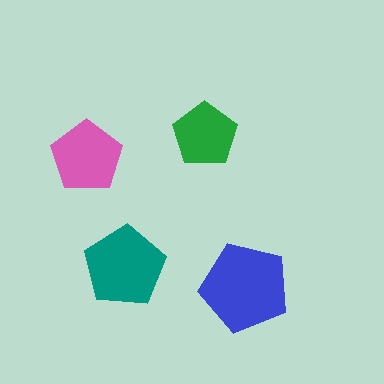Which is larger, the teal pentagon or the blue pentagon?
The blue one.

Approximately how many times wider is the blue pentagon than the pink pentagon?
About 1.5 times wider.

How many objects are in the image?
There are 4 objects in the image.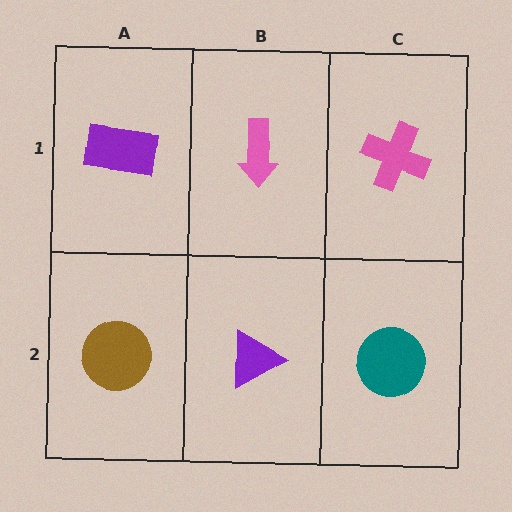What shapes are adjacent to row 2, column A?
A purple rectangle (row 1, column A), a purple triangle (row 2, column B).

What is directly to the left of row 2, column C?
A purple triangle.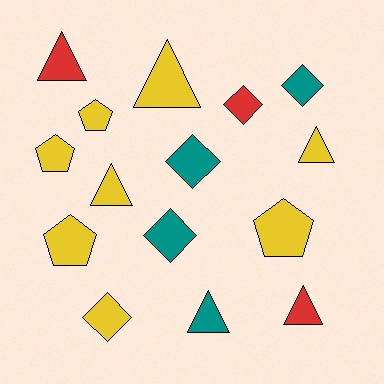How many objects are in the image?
There are 15 objects.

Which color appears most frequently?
Yellow, with 8 objects.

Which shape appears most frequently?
Triangle, with 6 objects.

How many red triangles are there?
There are 2 red triangles.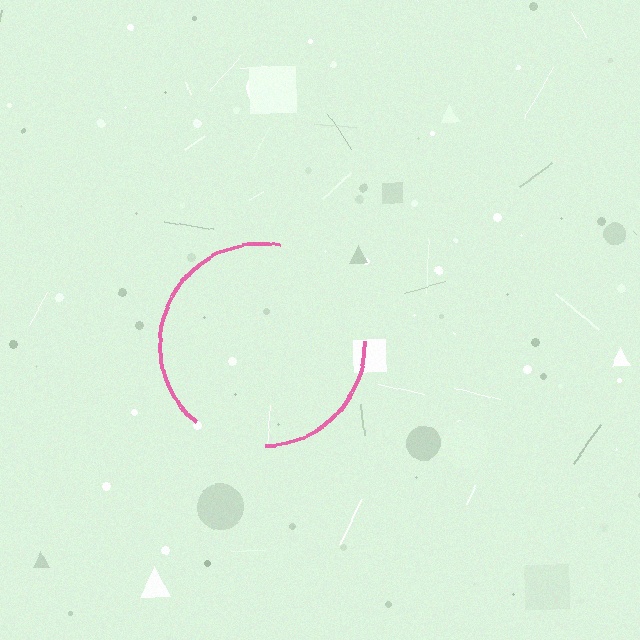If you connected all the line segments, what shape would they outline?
They would outline a circle.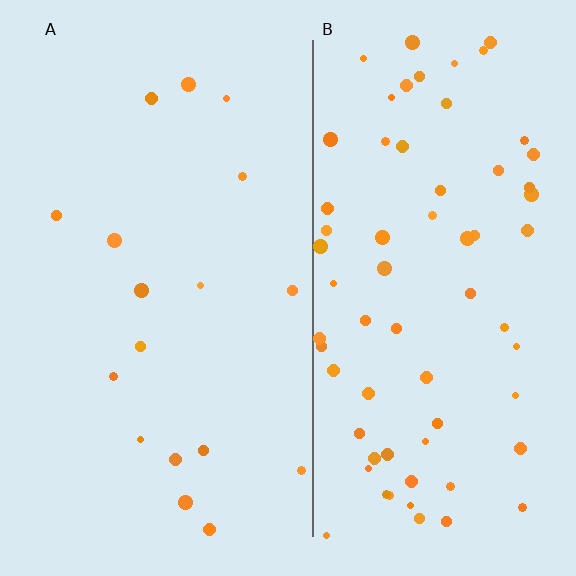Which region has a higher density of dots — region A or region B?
B (the right).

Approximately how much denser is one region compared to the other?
Approximately 4.0× — region B over region A.